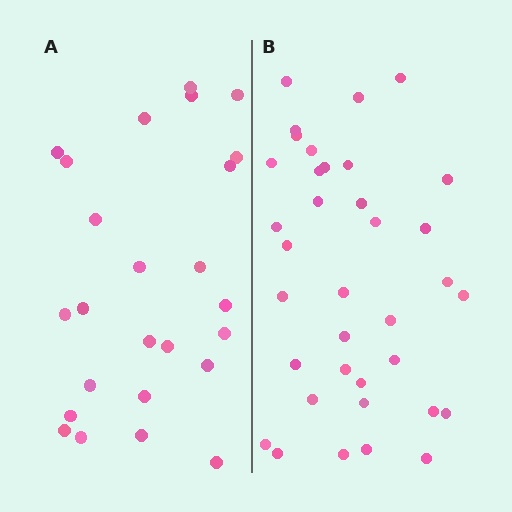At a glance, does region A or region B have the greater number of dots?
Region B (the right region) has more dots.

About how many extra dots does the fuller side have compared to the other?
Region B has roughly 12 or so more dots than region A.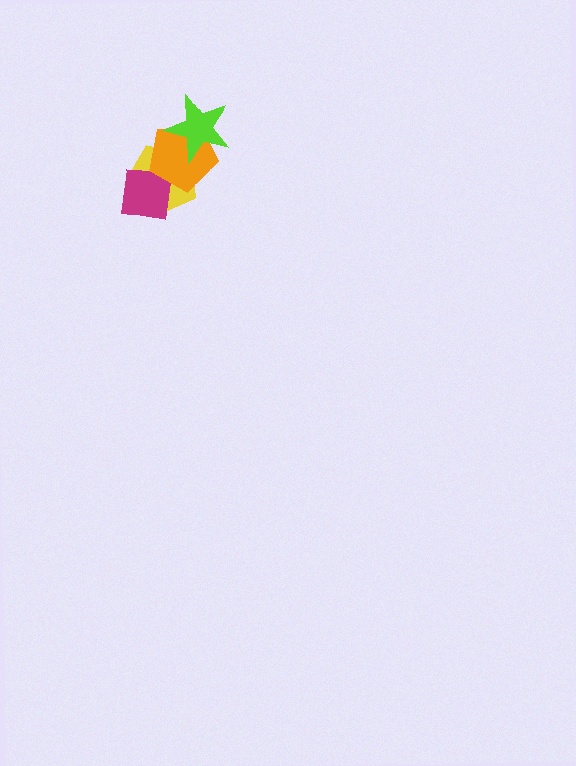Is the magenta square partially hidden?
Yes, it is partially covered by another shape.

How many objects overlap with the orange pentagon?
3 objects overlap with the orange pentagon.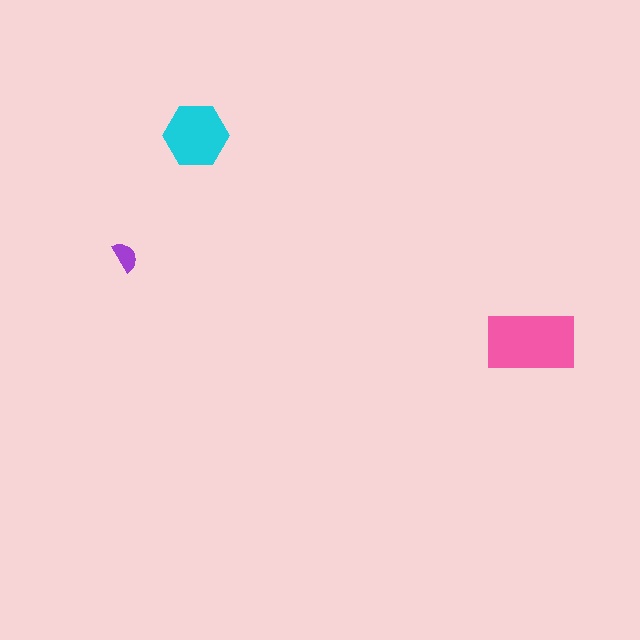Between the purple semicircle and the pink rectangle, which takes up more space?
The pink rectangle.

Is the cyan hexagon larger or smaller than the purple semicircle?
Larger.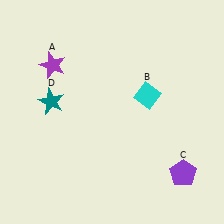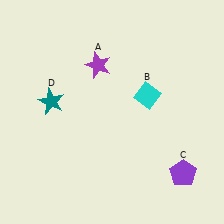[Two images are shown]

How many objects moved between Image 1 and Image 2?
1 object moved between the two images.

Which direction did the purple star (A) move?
The purple star (A) moved right.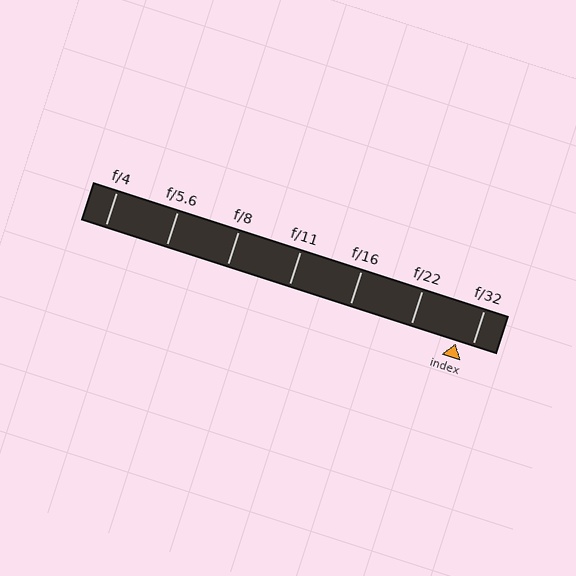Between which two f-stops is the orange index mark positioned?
The index mark is between f/22 and f/32.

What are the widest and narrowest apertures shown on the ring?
The widest aperture shown is f/4 and the narrowest is f/32.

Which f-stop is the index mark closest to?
The index mark is closest to f/32.